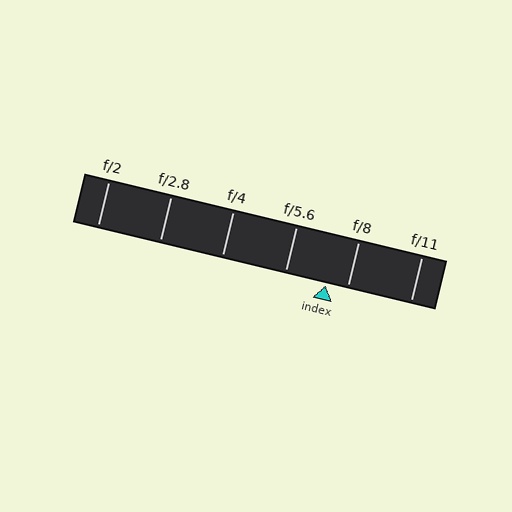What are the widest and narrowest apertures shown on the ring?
The widest aperture shown is f/2 and the narrowest is f/11.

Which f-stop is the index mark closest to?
The index mark is closest to f/8.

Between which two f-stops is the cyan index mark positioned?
The index mark is between f/5.6 and f/8.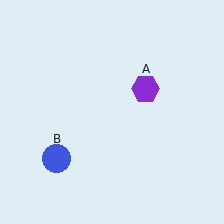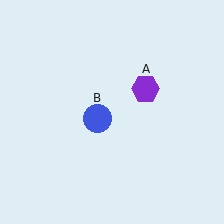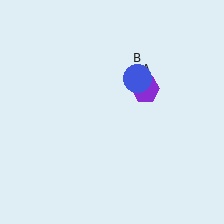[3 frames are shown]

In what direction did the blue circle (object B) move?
The blue circle (object B) moved up and to the right.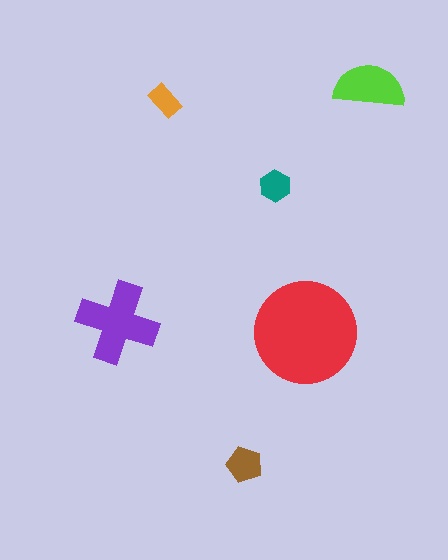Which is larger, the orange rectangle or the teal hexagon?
The teal hexagon.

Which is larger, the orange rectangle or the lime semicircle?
The lime semicircle.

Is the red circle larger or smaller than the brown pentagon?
Larger.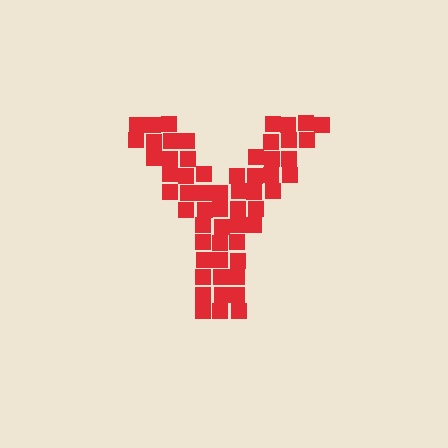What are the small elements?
The small elements are squares.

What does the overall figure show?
The overall figure shows the letter Y.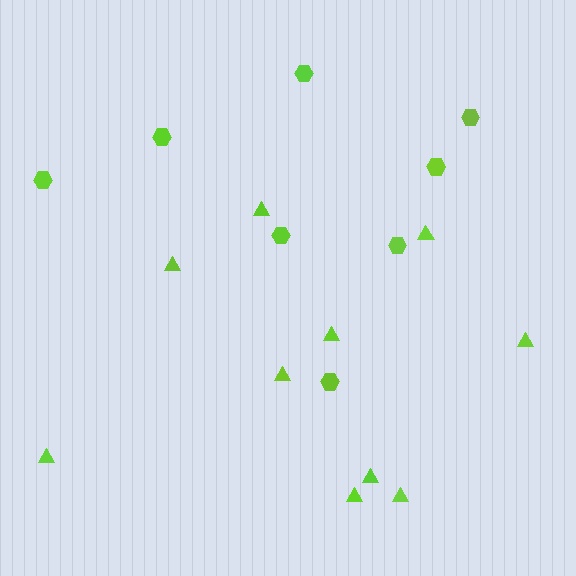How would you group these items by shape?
There are 2 groups: one group of hexagons (8) and one group of triangles (10).